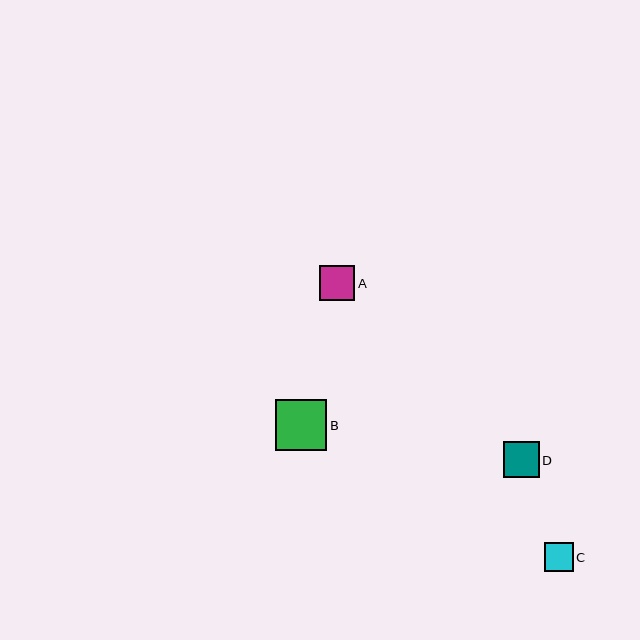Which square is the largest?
Square B is the largest with a size of approximately 51 pixels.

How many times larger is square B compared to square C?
Square B is approximately 1.8 times the size of square C.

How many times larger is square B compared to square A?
Square B is approximately 1.4 times the size of square A.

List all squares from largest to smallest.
From largest to smallest: B, D, A, C.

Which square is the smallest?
Square C is the smallest with a size of approximately 29 pixels.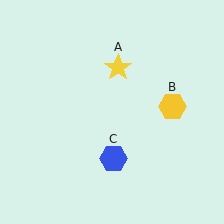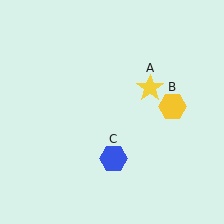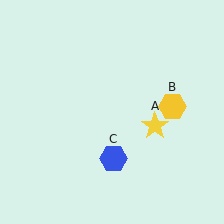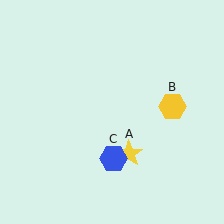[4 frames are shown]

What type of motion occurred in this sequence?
The yellow star (object A) rotated clockwise around the center of the scene.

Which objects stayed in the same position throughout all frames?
Yellow hexagon (object B) and blue hexagon (object C) remained stationary.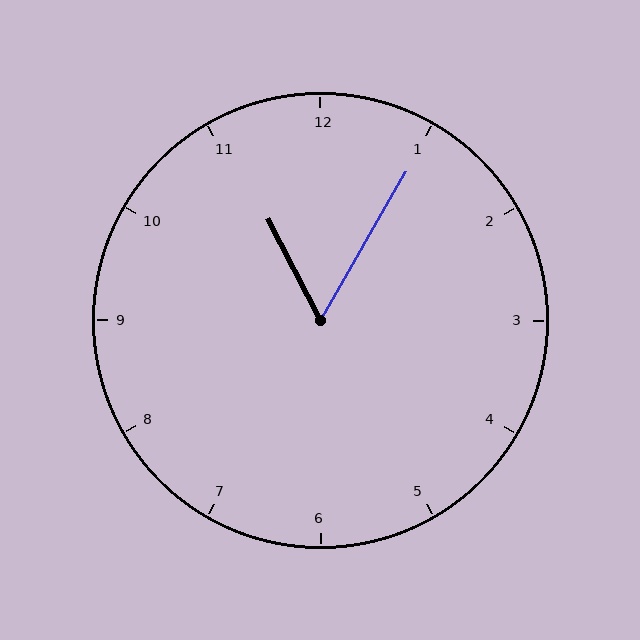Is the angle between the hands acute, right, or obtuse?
It is acute.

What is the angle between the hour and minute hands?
Approximately 58 degrees.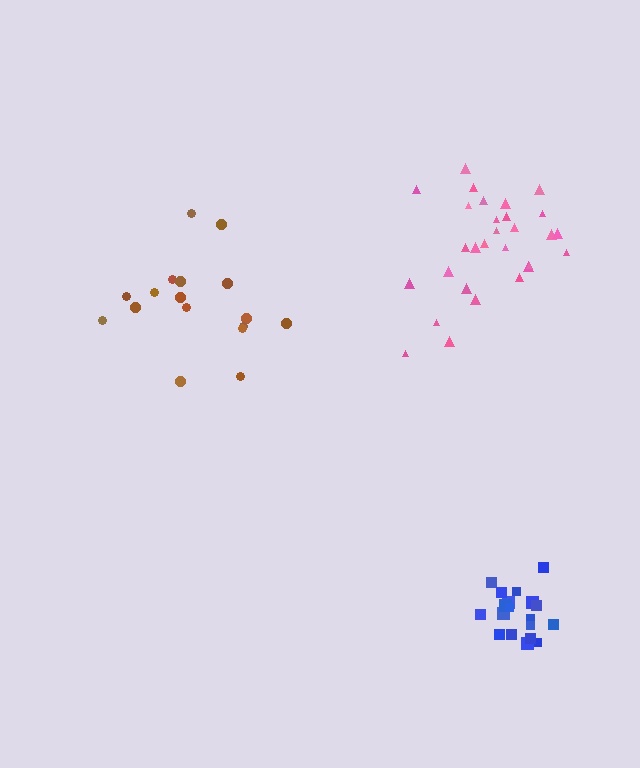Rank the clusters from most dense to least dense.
blue, pink, brown.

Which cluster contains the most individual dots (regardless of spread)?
Pink (29).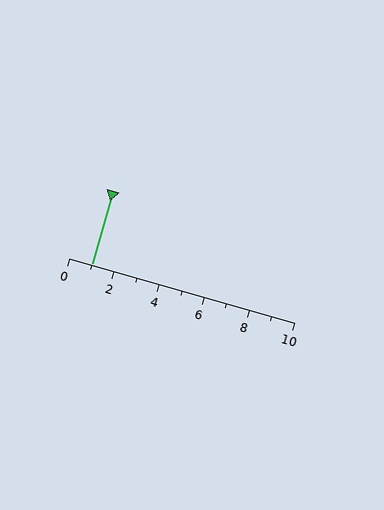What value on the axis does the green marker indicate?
The marker indicates approximately 1.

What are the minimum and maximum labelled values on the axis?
The axis runs from 0 to 10.